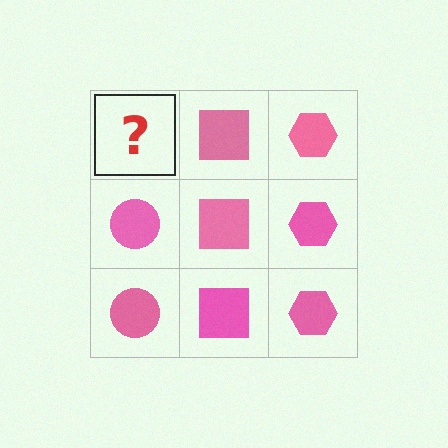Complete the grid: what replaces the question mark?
The question mark should be replaced with a pink circle.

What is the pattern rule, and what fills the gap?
The rule is that each column has a consistent shape. The gap should be filled with a pink circle.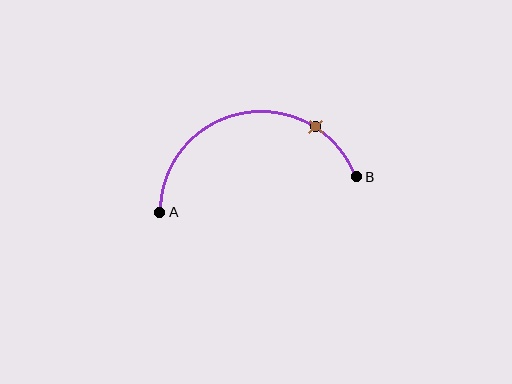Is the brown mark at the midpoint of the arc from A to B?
No. The brown mark lies on the arc but is closer to endpoint B. The arc midpoint would be at the point on the curve equidistant along the arc from both A and B.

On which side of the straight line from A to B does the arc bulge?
The arc bulges above the straight line connecting A and B.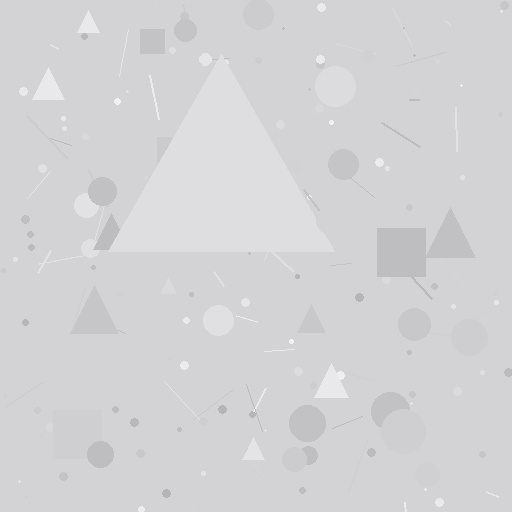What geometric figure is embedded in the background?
A triangle is embedded in the background.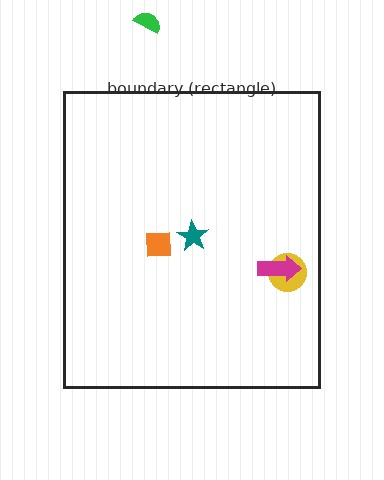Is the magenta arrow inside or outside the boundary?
Inside.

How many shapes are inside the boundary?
4 inside, 1 outside.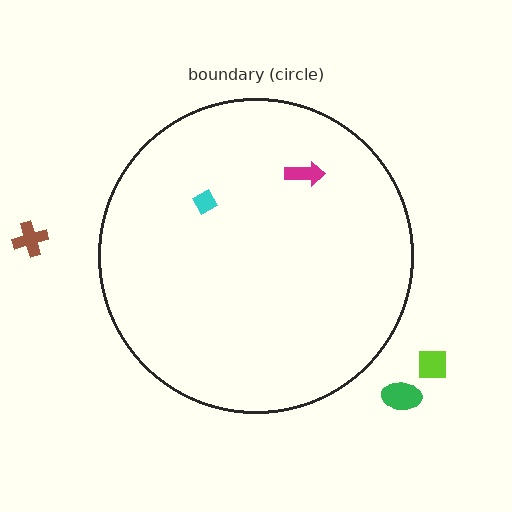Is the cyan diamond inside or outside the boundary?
Inside.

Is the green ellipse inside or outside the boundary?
Outside.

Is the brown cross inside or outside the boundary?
Outside.